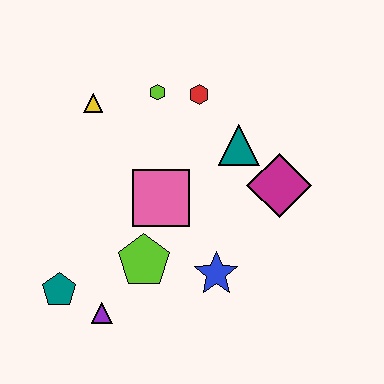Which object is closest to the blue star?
The lime pentagon is closest to the blue star.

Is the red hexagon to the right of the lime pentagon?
Yes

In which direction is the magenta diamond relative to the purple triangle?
The magenta diamond is to the right of the purple triangle.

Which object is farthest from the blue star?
The yellow triangle is farthest from the blue star.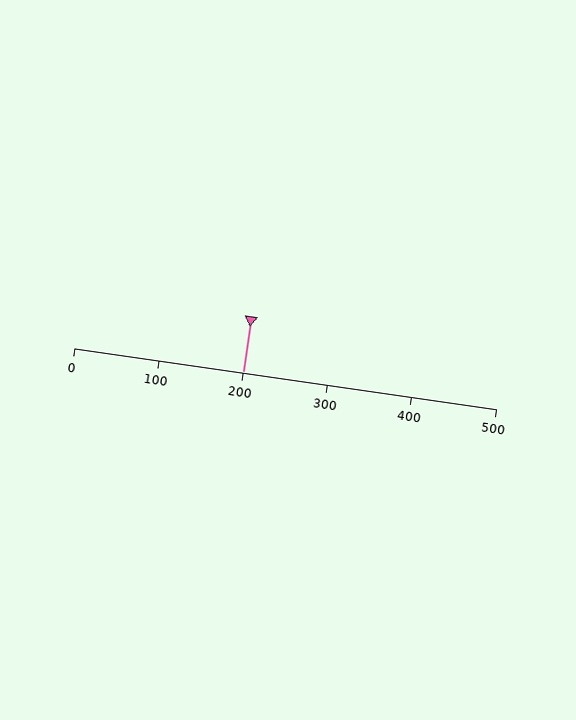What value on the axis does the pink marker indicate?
The marker indicates approximately 200.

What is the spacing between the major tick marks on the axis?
The major ticks are spaced 100 apart.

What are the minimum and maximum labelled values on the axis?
The axis runs from 0 to 500.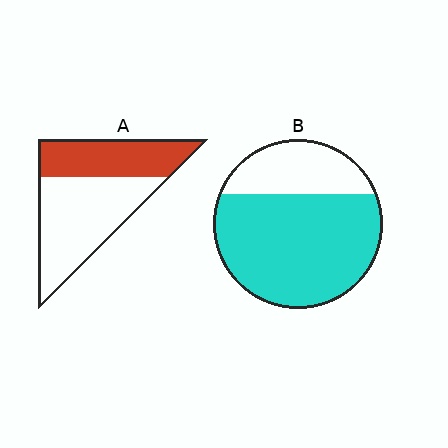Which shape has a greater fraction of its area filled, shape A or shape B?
Shape B.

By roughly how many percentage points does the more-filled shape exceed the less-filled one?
By roughly 30 percentage points (B over A).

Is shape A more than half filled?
No.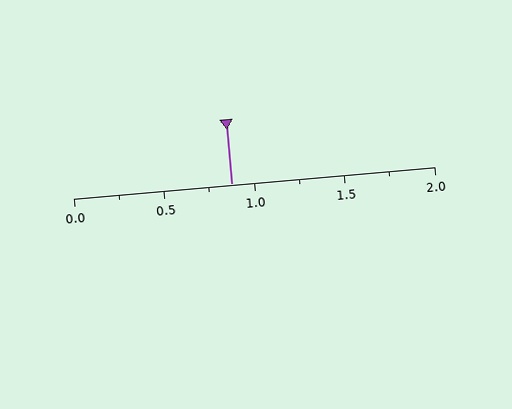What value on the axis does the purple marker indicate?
The marker indicates approximately 0.88.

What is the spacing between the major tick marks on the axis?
The major ticks are spaced 0.5 apart.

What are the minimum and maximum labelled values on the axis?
The axis runs from 0.0 to 2.0.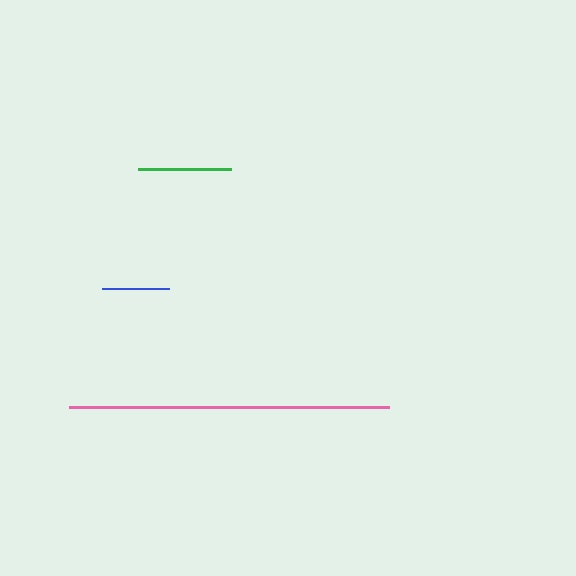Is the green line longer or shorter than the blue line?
The green line is longer than the blue line.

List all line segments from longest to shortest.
From longest to shortest: pink, green, blue.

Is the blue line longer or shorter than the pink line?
The pink line is longer than the blue line.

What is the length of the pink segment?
The pink segment is approximately 320 pixels long.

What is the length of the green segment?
The green segment is approximately 93 pixels long.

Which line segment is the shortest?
The blue line is the shortest at approximately 67 pixels.